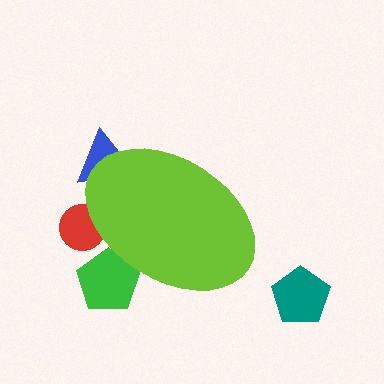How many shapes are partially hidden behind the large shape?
3 shapes are partially hidden.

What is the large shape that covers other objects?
A lime ellipse.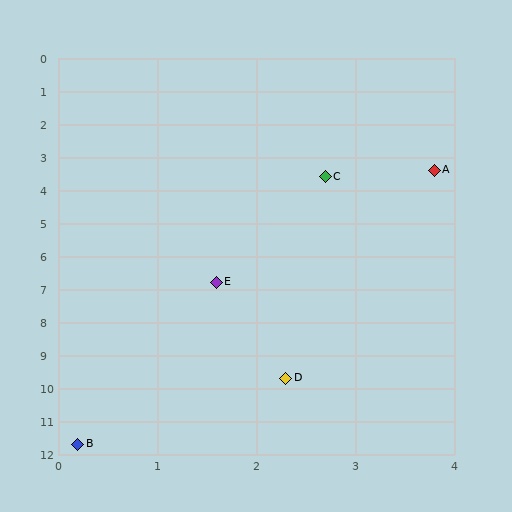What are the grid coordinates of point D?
Point D is at approximately (2.3, 9.7).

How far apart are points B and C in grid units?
Points B and C are about 8.5 grid units apart.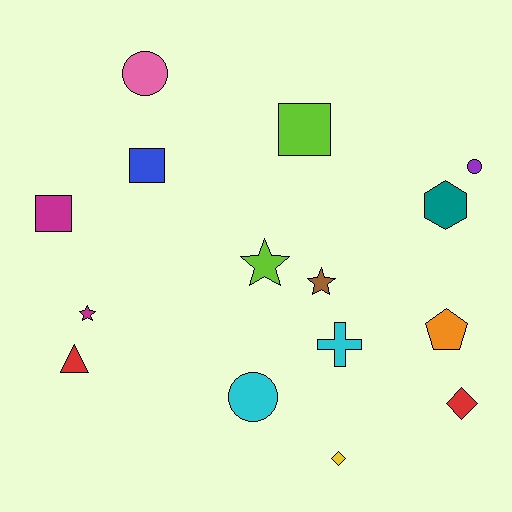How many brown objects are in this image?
There is 1 brown object.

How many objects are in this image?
There are 15 objects.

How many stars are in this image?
There are 3 stars.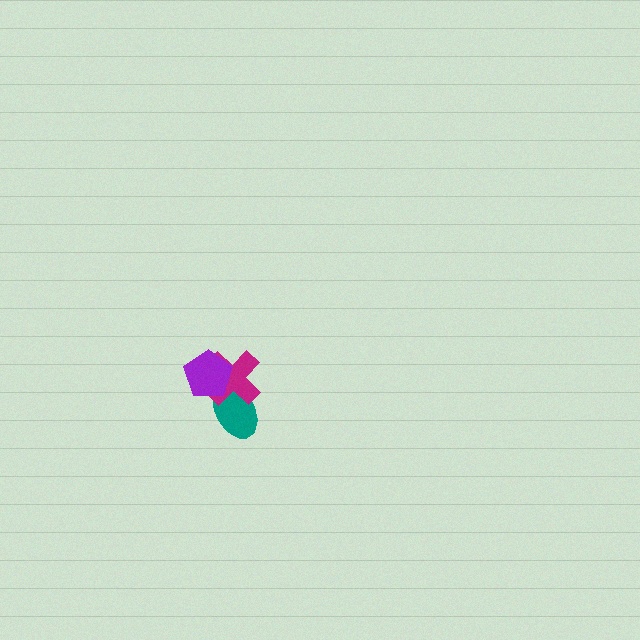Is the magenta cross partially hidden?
Yes, it is partially covered by another shape.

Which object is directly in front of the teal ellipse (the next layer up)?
The magenta cross is directly in front of the teal ellipse.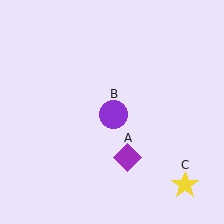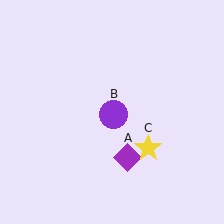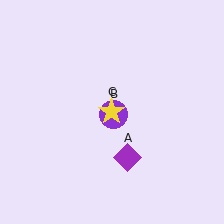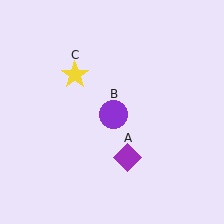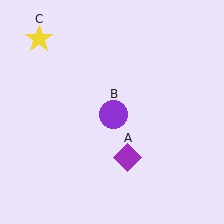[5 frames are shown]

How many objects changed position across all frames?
1 object changed position: yellow star (object C).